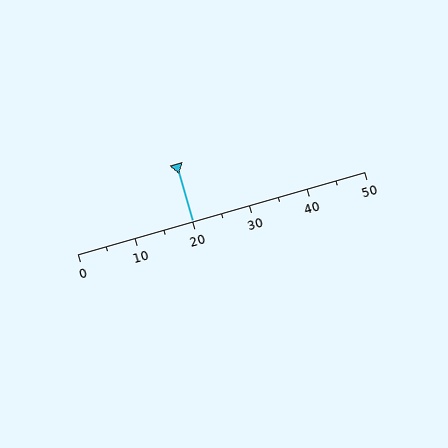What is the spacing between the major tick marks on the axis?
The major ticks are spaced 10 apart.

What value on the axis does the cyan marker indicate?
The marker indicates approximately 20.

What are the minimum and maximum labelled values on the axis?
The axis runs from 0 to 50.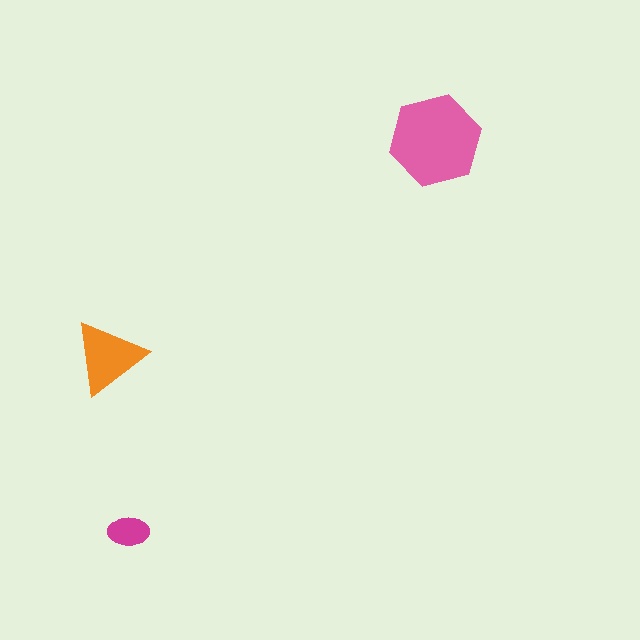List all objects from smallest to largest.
The magenta ellipse, the orange triangle, the pink hexagon.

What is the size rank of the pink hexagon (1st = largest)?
1st.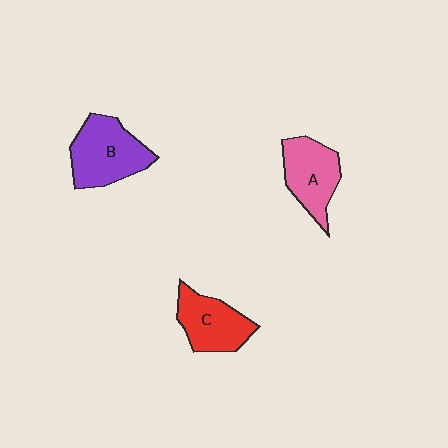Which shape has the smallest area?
Shape C (red).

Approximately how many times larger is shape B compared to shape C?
Approximately 1.2 times.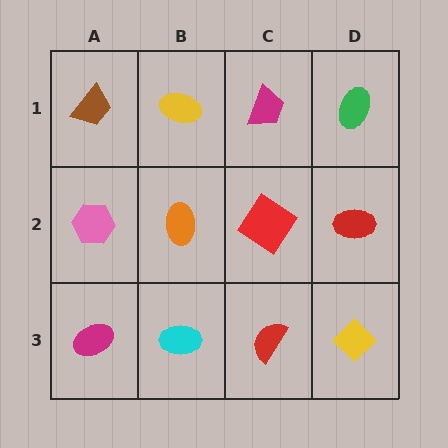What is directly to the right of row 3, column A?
A cyan ellipse.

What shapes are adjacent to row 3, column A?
A pink hexagon (row 2, column A), a cyan ellipse (row 3, column B).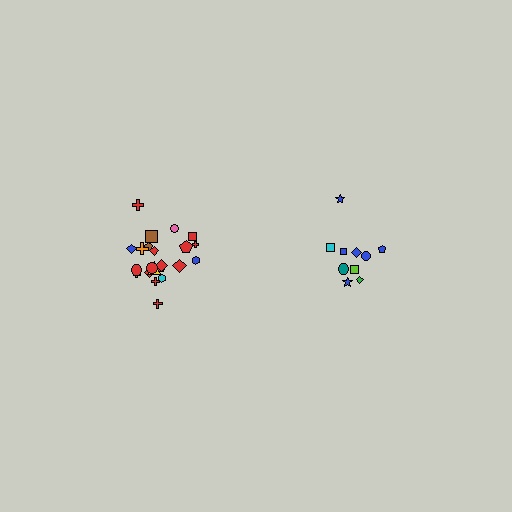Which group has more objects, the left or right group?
The left group.